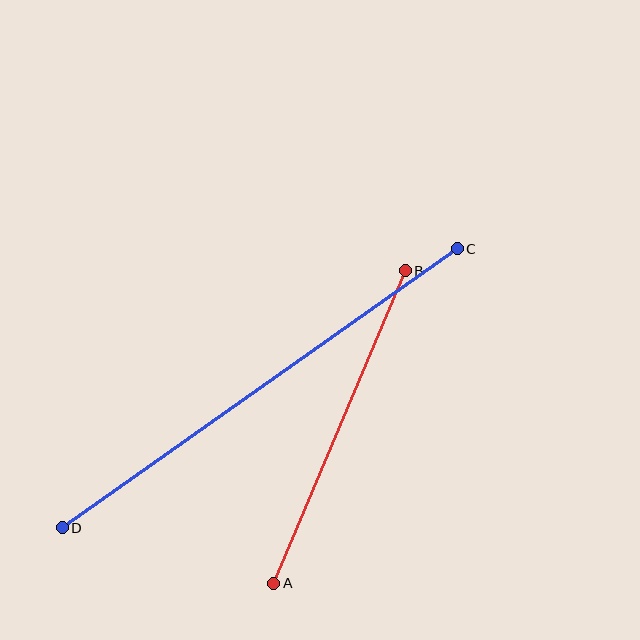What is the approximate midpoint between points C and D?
The midpoint is at approximately (260, 388) pixels.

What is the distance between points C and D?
The distance is approximately 484 pixels.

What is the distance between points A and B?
The distance is approximately 339 pixels.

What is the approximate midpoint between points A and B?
The midpoint is at approximately (339, 427) pixels.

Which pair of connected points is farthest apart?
Points C and D are farthest apart.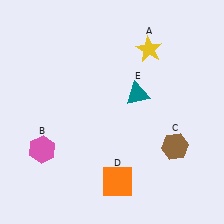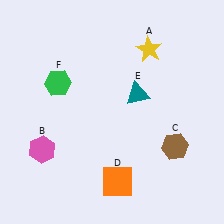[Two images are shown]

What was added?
A green hexagon (F) was added in Image 2.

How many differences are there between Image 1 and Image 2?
There is 1 difference between the two images.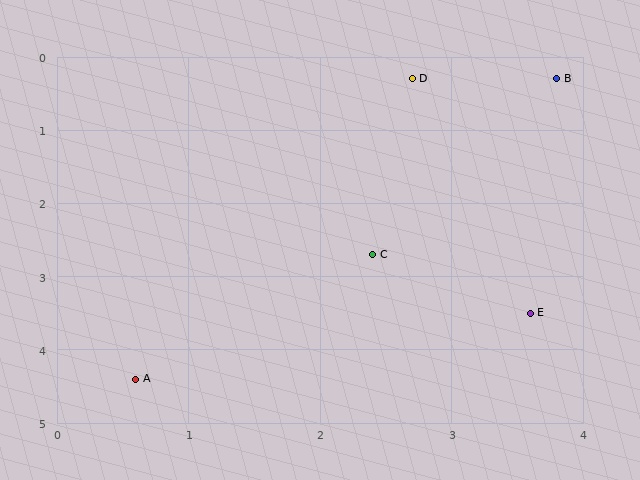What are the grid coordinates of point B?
Point B is at approximately (3.8, 0.3).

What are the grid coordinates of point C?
Point C is at approximately (2.4, 2.7).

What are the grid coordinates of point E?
Point E is at approximately (3.6, 3.5).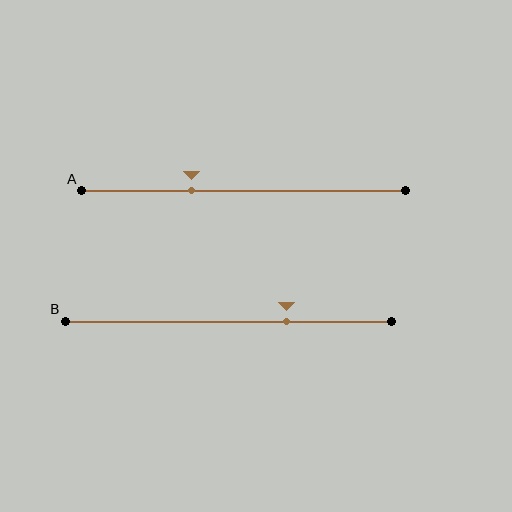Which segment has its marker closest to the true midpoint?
Segment A has its marker closest to the true midpoint.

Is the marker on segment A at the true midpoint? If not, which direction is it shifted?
No, the marker on segment A is shifted to the left by about 16% of the segment length.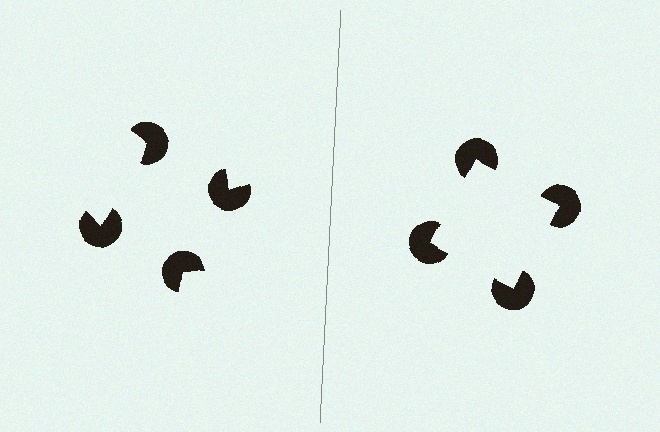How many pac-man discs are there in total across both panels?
8 — 4 on each side.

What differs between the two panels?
The pac-man discs are positioned identically on both sides; only the wedge orientations differ. On the right they align to a square; on the left they are misaligned.